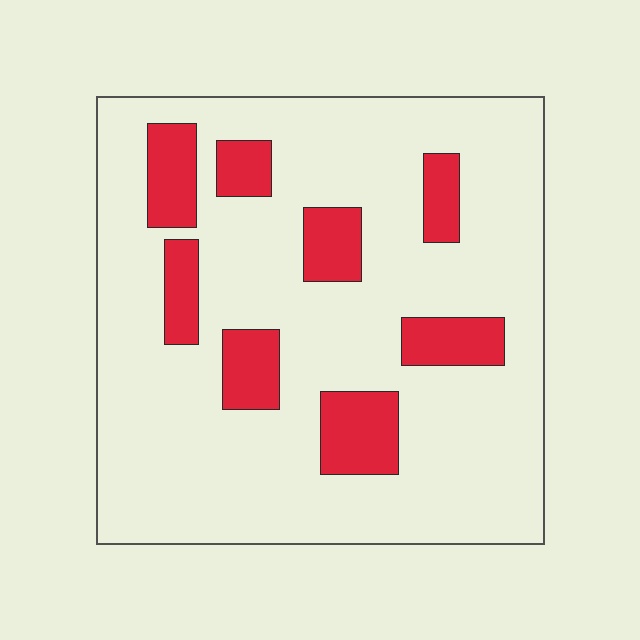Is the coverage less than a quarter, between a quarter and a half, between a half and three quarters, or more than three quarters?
Less than a quarter.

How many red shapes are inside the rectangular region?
8.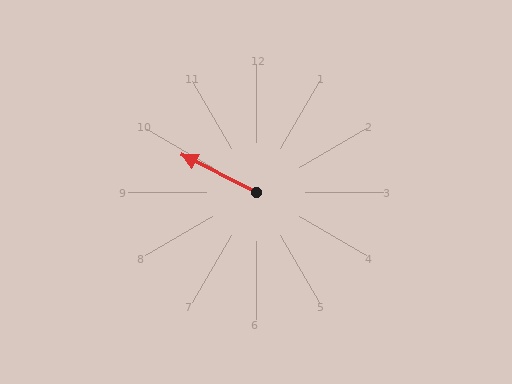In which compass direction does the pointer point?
Northwest.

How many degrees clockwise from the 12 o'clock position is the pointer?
Approximately 297 degrees.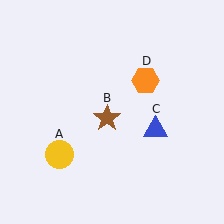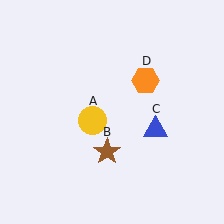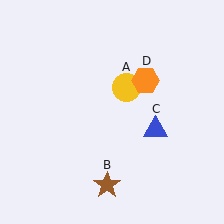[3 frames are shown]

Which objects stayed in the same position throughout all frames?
Blue triangle (object C) and orange hexagon (object D) remained stationary.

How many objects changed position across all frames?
2 objects changed position: yellow circle (object A), brown star (object B).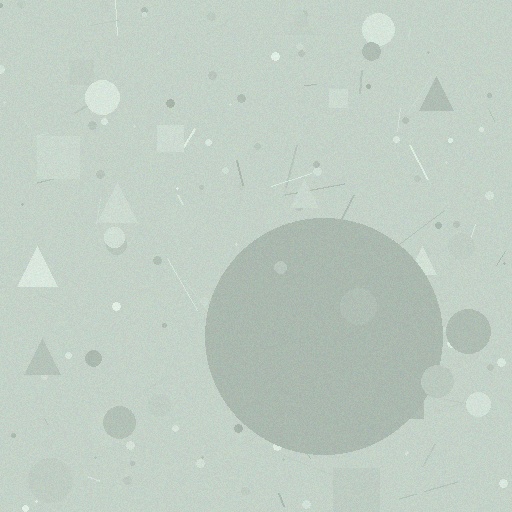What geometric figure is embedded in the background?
A circle is embedded in the background.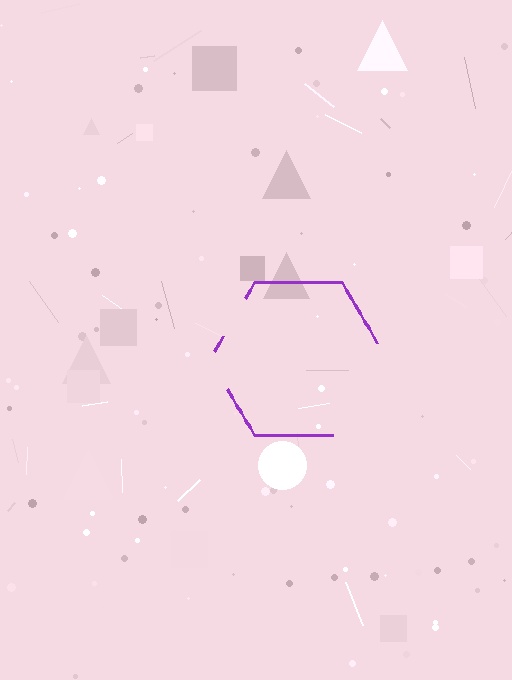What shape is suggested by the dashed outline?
The dashed outline suggests a hexagon.